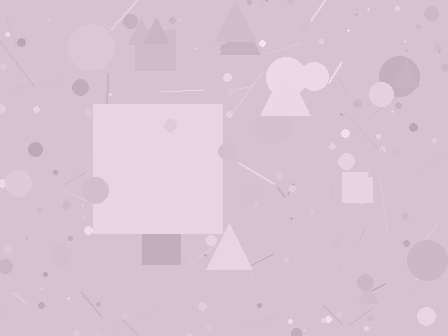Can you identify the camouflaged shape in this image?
The camouflaged shape is a square.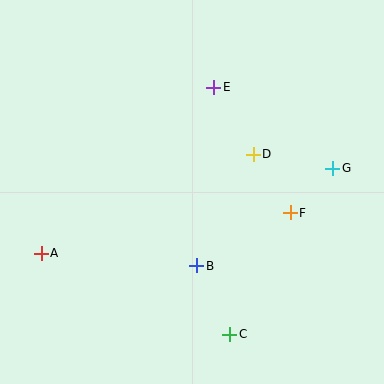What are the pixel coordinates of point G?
Point G is at (332, 168).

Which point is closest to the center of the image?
Point D at (253, 154) is closest to the center.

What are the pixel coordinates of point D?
Point D is at (253, 154).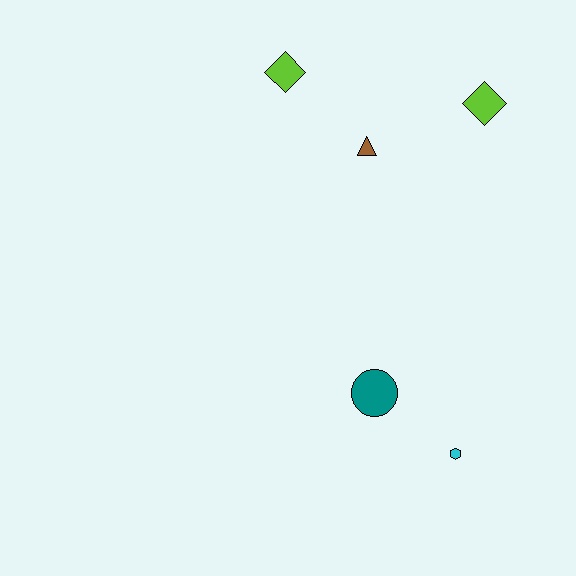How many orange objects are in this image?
There are no orange objects.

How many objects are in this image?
There are 5 objects.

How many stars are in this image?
There are no stars.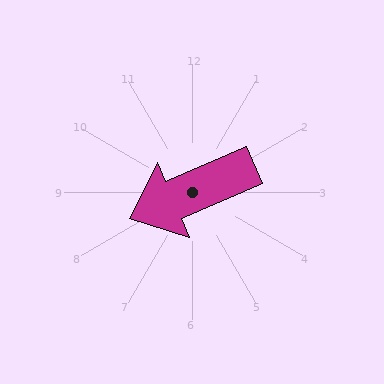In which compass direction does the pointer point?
Southwest.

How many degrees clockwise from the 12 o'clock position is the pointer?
Approximately 247 degrees.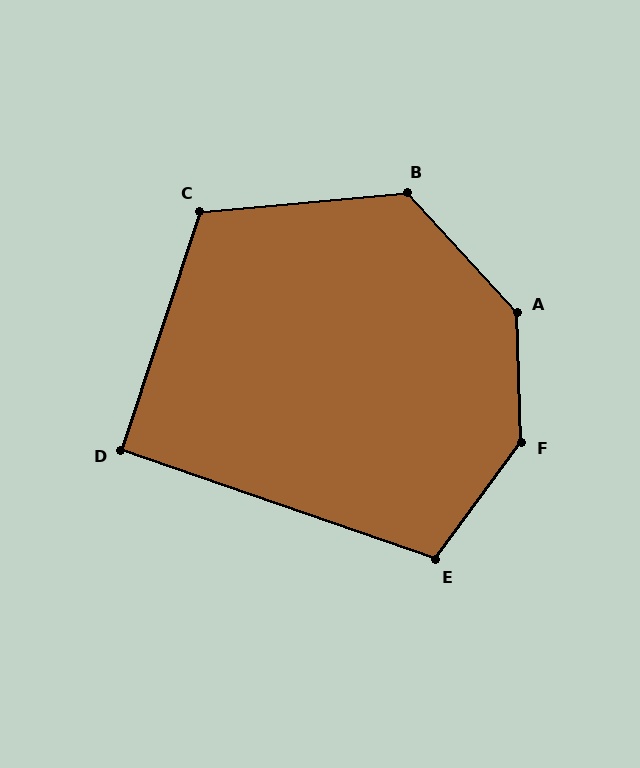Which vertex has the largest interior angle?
F, at approximately 142 degrees.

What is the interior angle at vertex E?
Approximately 107 degrees (obtuse).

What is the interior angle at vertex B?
Approximately 127 degrees (obtuse).